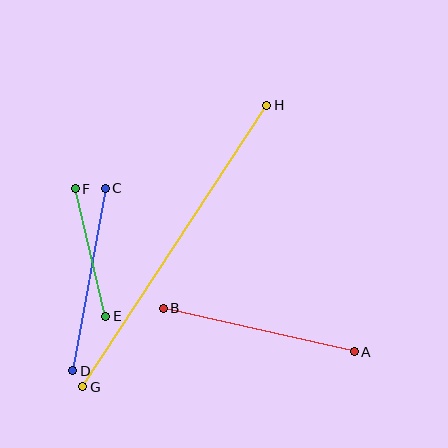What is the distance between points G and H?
The distance is approximately 336 pixels.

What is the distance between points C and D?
The distance is approximately 186 pixels.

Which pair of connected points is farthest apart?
Points G and H are farthest apart.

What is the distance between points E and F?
The distance is approximately 131 pixels.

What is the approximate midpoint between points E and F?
The midpoint is at approximately (91, 252) pixels.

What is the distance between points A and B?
The distance is approximately 196 pixels.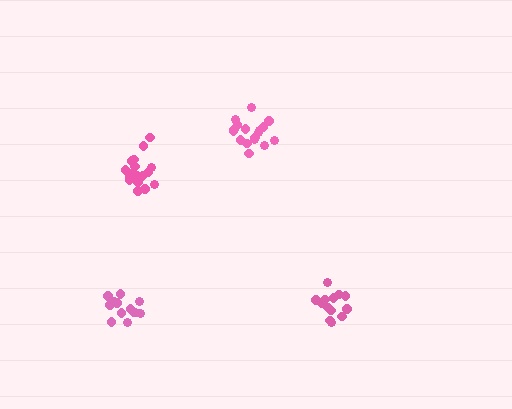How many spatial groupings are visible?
There are 4 spatial groupings.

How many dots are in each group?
Group 1: 17 dots, Group 2: 13 dots, Group 3: 17 dots, Group 4: 13 dots (60 total).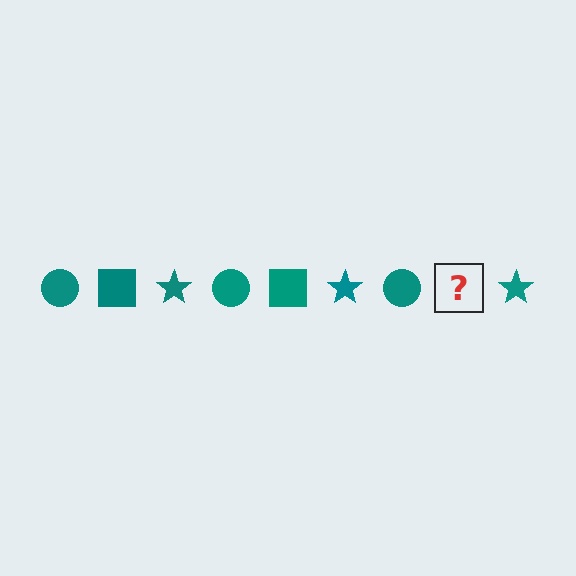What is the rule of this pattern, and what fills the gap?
The rule is that the pattern cycles through circle, square, star shapes in teal. The gap should be filled with a teal square.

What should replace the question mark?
The question mark should be replaced with a teal square.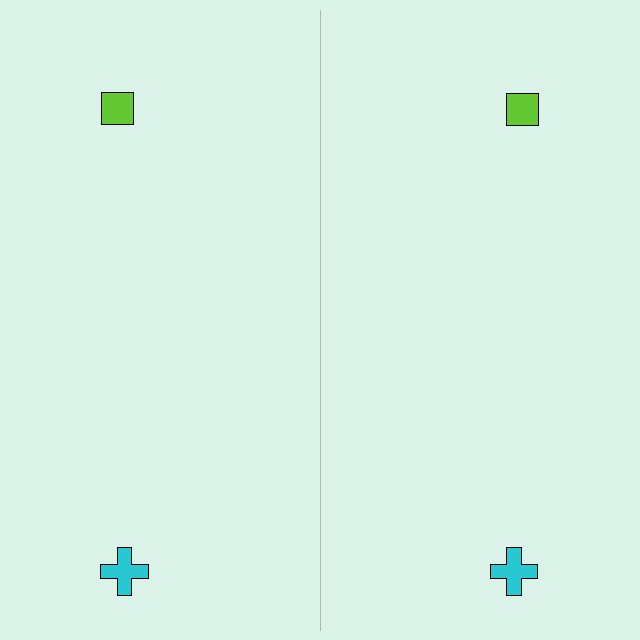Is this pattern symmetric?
Yes, this pattern has bilateral (reflection) symmetry.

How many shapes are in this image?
There are 4 shapes in this image.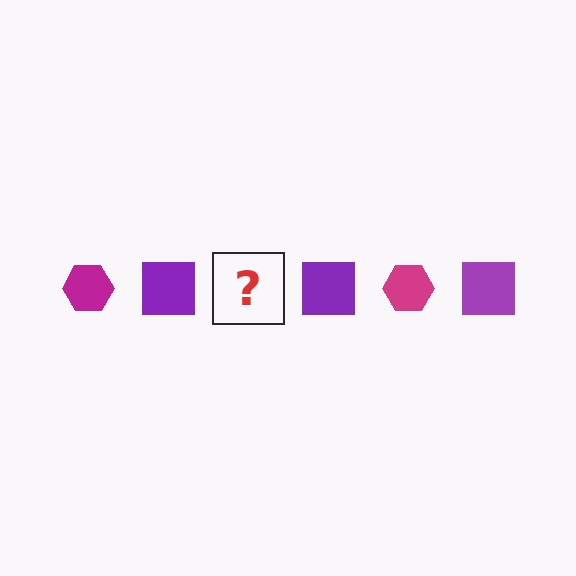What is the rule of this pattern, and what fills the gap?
The rule is that the pattern alternates between magenta hexagon and purple square. The gap should be filled with a magenta hexagon.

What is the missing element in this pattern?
The missing element is a magenta hexagon.